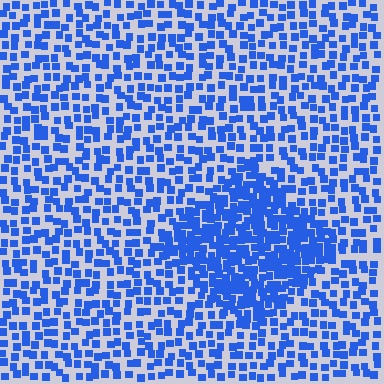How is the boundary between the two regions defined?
The boundary is defined by a change in element density (approximately 2.1x ratio). All elements are the same color, size, and shape.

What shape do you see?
I see a diamond.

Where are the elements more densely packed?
The elements are more densely packed inside the diamond boundary.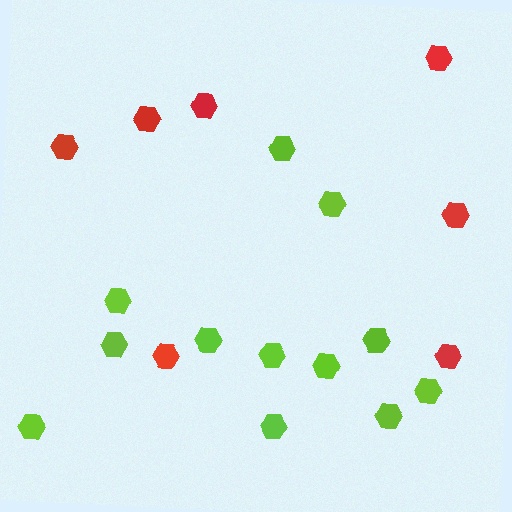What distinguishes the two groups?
There are 2 groups: one group of red hexagons (7) and one group of lime hexagons (12).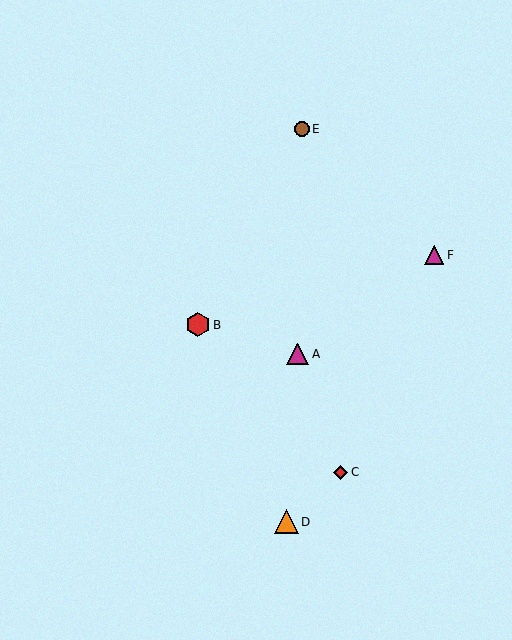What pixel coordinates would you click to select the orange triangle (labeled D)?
Click at (286, 522) to select the orange triangle D.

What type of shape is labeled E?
Shape E is a brown circle.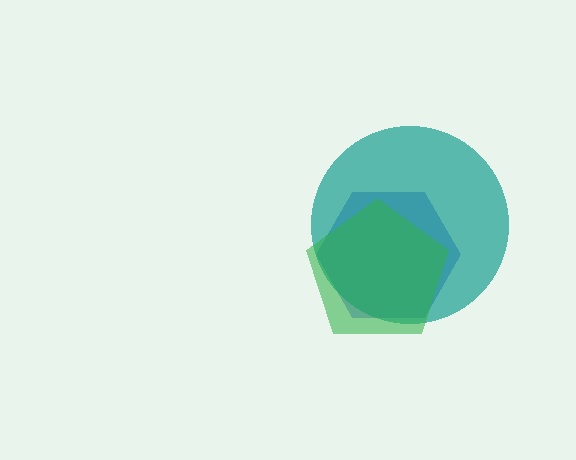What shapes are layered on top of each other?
The layered shapes are: a blue hexagon, a teal circle, a green pentagon.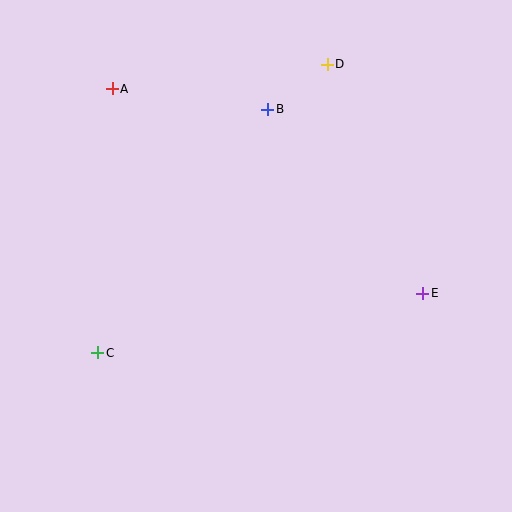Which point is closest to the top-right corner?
Point D is closest to the top-right corner.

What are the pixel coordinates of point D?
Point D is at (327, 64).